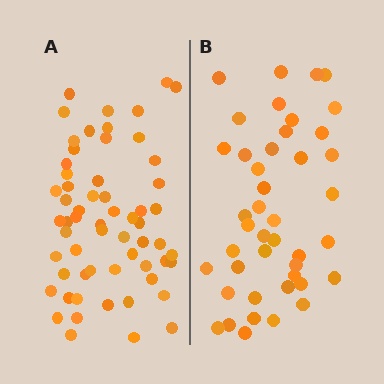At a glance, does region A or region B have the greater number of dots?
Region A (the left region) has more dots.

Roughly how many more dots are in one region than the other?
Region A has approximately 15 more dots than region B.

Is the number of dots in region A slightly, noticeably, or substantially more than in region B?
Region A has noticeably more, but not dramatically so. The ratio is roughly 1.4 to 1.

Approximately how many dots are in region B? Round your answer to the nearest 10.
About 40 dots. (The exact count is 43, which rounds to 40.)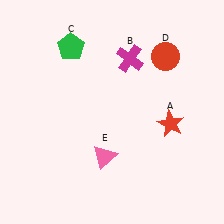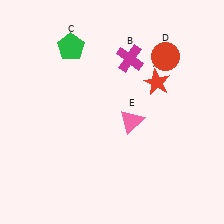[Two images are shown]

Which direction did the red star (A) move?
The red star (A) moved up.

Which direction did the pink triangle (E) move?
The pink triangle (E) moved up.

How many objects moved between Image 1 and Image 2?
2 objects moved between the two images.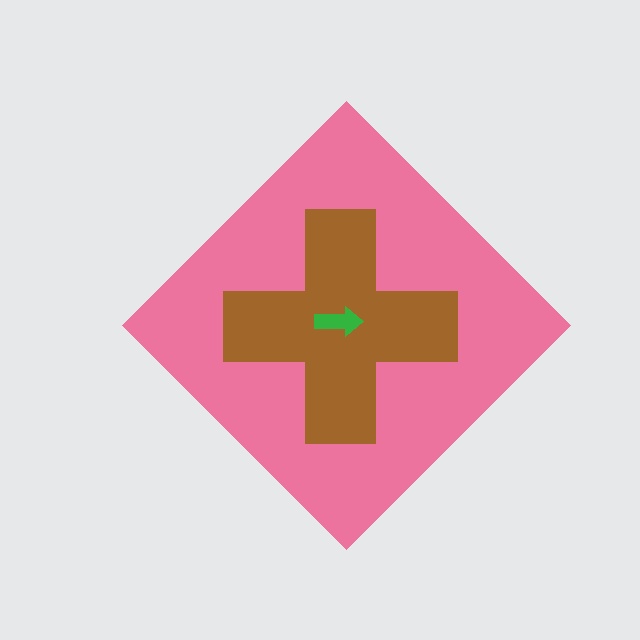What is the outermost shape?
The pink diamond.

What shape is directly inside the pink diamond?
The brown cross.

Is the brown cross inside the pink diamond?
Yes.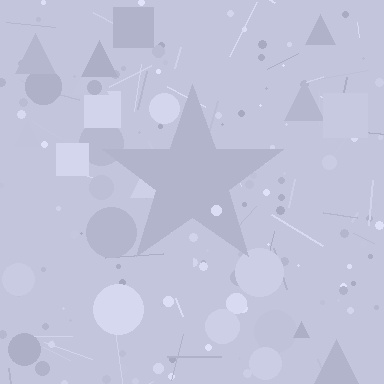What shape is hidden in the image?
A star is hidden in the image.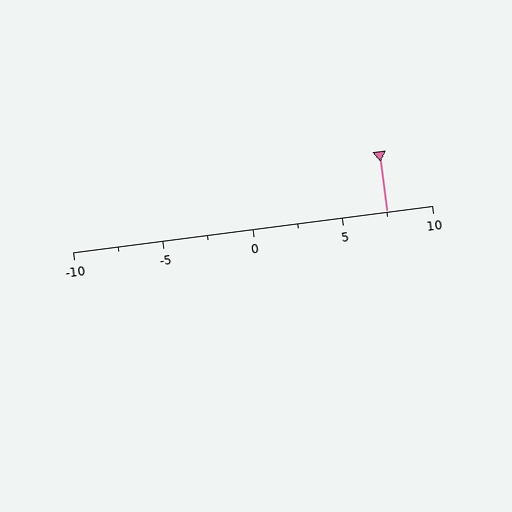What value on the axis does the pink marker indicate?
The marker indicates approximately 7.5.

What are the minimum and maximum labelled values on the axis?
The axis runs from -10 to 10.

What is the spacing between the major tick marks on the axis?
The major ticks are spaced 5 apart.